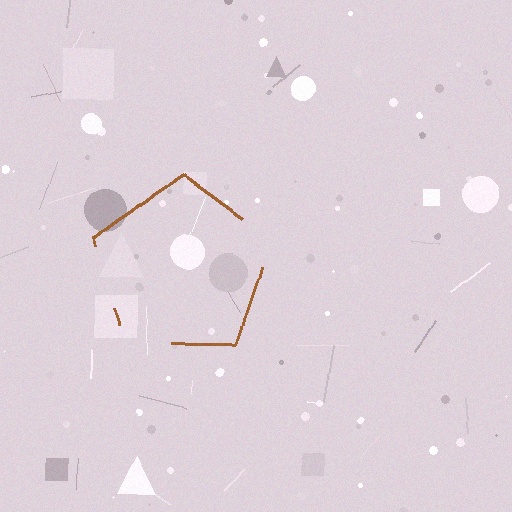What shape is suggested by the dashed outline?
The dashed outline suggests a pentagon.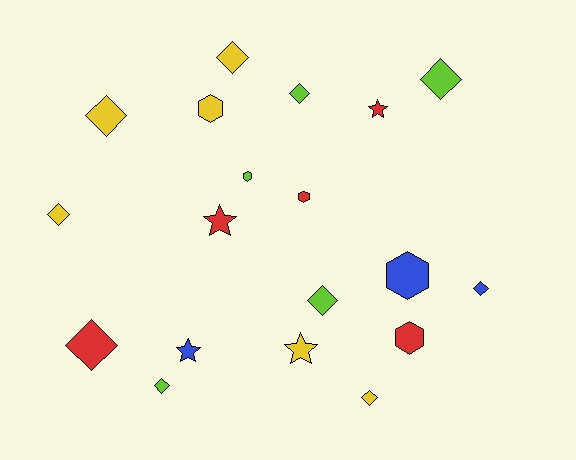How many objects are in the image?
There are 19 objects.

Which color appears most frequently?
Yellow, with 6 objects.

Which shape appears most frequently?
Diamond, with 10 objects.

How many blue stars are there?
There is 1 blue star.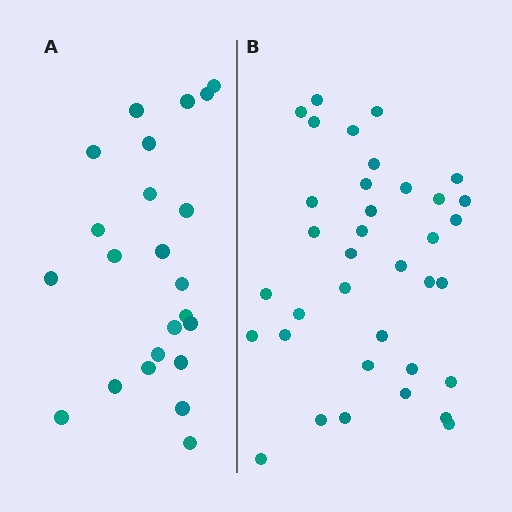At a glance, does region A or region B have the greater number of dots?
Region B (the right region) has more dots.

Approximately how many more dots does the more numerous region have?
Region B has approximately 15 more dots than region A.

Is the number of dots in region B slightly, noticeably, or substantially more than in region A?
Region B has substantially more. The ratio is roughly 1.6 to 1.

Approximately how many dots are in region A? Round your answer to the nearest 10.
About 20 dots. (The exact count is 23, which rounds to 20.)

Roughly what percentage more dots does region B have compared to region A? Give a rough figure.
About 55% more.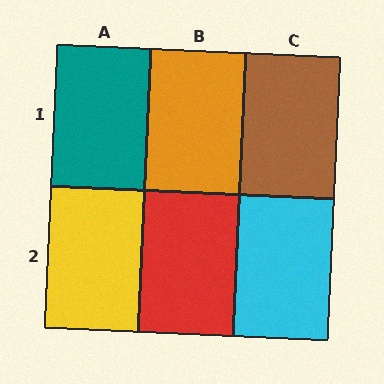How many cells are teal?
1 cell is teal.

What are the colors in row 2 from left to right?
Yellow, red, cyan.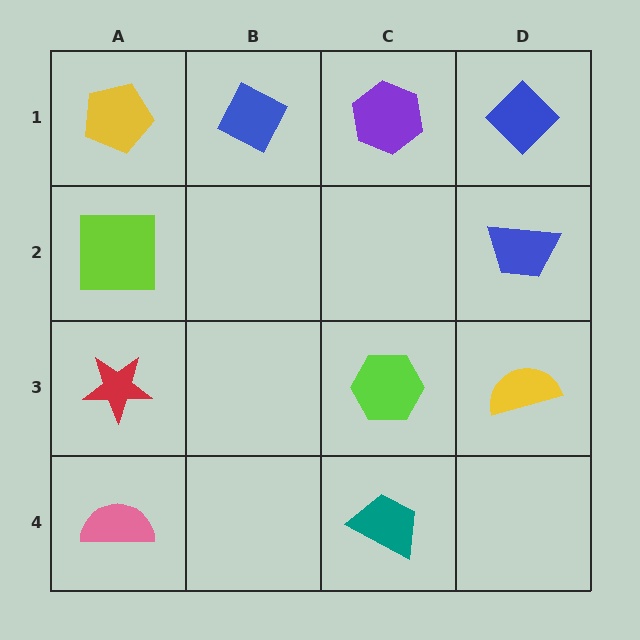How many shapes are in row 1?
4 shapes.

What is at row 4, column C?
A teal trapezoid.